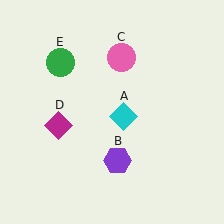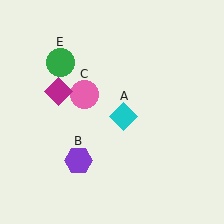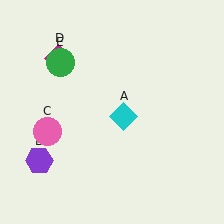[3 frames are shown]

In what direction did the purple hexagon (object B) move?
The purple hexagon (object B) moved left.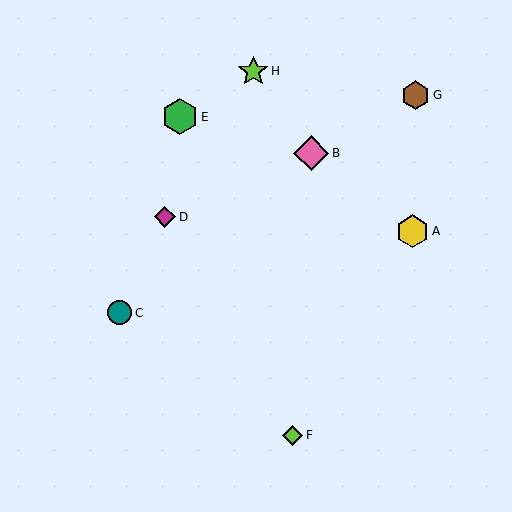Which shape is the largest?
The green hexagon (labeled E) is the largest.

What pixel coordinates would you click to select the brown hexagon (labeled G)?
Click at (416, 95) to select the brown hexagon G.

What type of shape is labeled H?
Shape H is a lime star.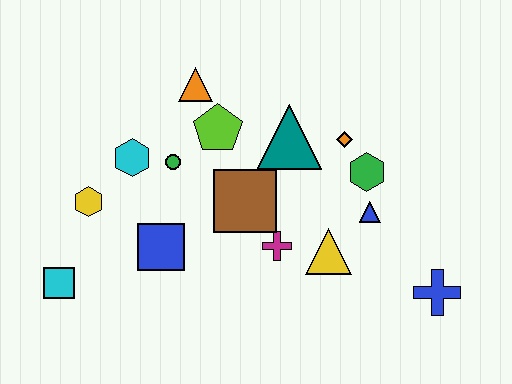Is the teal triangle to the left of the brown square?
No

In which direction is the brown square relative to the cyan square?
The brown square is to the right of the cyan square.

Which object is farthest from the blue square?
The blue cross is farthest from the blue square.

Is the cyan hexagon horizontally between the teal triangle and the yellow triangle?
No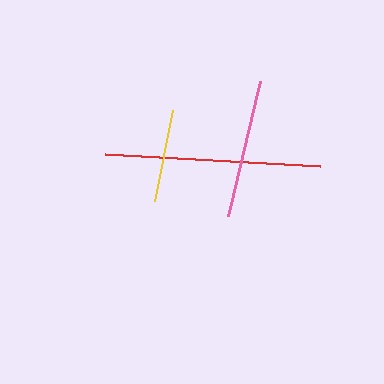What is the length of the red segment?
The red segment is approximately 215 pixels long.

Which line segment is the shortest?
The yellow line is the shortest at approximately 94 pixels.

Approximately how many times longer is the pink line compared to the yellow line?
The pink line is approximately 1.5 times the length of the yellow line.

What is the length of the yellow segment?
The yellow segment is approximately 94 pixels long.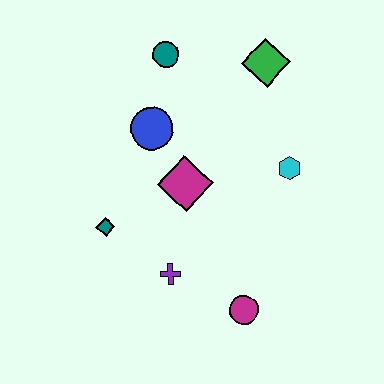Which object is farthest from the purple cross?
The green diamond is farthest from the purple cross.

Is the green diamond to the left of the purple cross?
No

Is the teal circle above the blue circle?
Yes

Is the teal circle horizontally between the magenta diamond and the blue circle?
Yes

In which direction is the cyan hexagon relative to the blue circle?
The cyan hexagon is to the right of the blue circle.